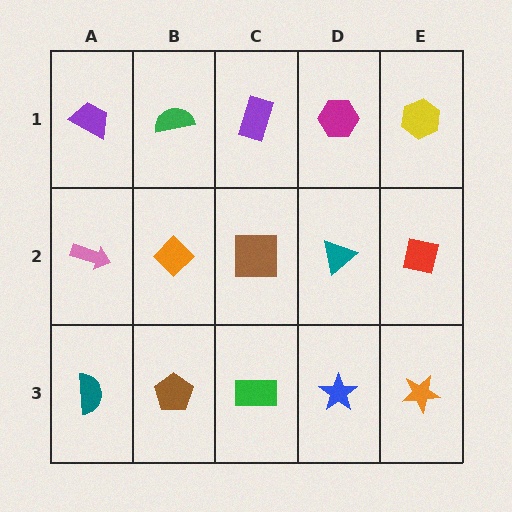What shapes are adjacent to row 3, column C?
A brown square (row 2, column C), a brown pentagon (row 3, column B), a blue star (row 3, column D).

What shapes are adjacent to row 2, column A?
A purple trapezoid (row 1, column A), a teal semicircle (row 3, column A), an orange diamond (row 2, column B).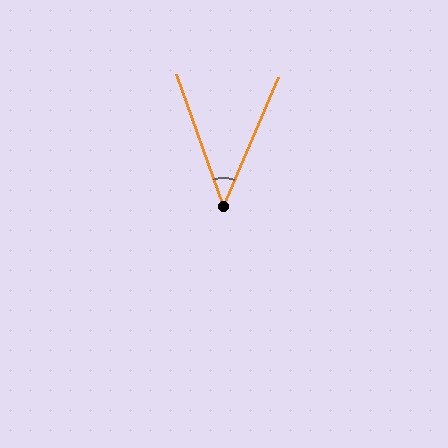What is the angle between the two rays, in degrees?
Approximately 43 degrees.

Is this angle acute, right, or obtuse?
It is acute.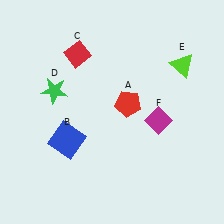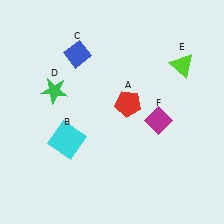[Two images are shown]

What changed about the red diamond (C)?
In Image 1, C is red. In Image 2, it changed to blue.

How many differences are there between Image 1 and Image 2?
There are 2 differences between the two images.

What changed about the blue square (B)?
In Image 1, B is blue. In Image 2, it changed to cyan.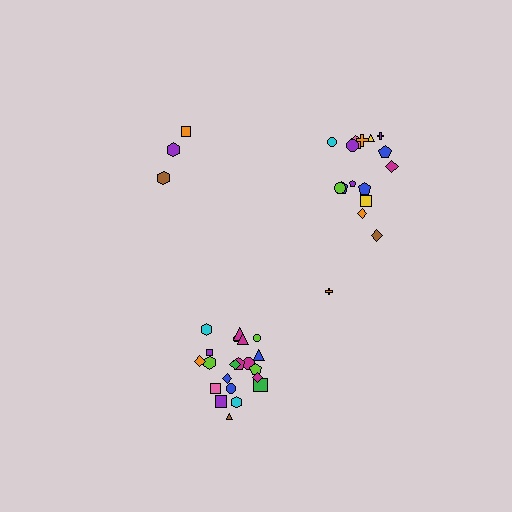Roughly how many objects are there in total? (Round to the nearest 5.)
Roughly 40 objects in total.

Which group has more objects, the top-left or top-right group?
The top-right group.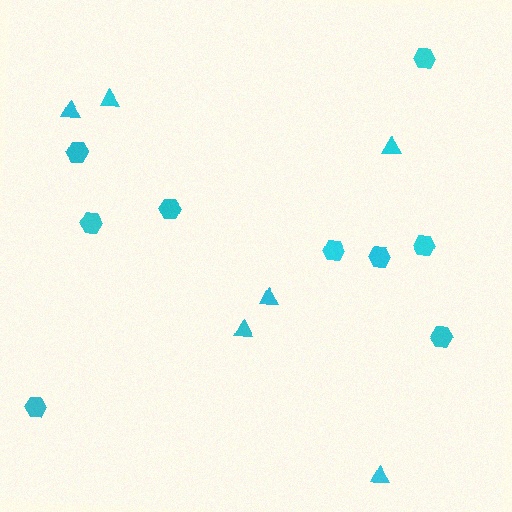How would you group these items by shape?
There are 2 groups: one group of triangles (6) and one group of hexagons (9).